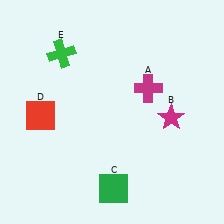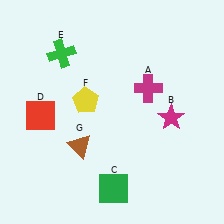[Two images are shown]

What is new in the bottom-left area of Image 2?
A brown triangle (G) was added in the bottom-left area of Image 2.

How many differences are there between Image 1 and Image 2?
There are 2 differences between the two images.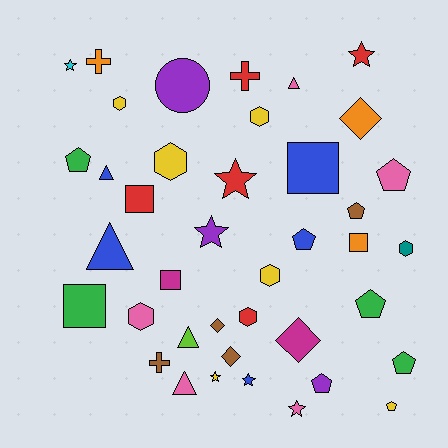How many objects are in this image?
There are 40 objects.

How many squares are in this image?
There are 5 squares.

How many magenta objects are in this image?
There are 2 magenta objects.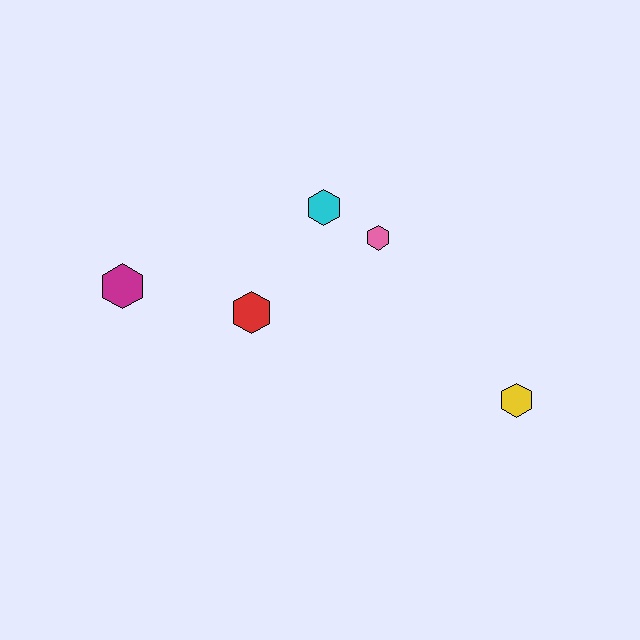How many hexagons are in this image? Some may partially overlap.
There are 5 hexagons.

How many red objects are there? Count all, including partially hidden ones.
There is 1 red object.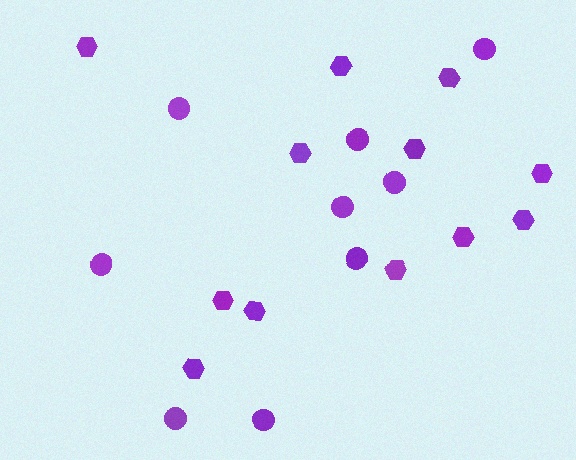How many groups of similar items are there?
There are 2 groups: one group of circles (9) and one group of hexagons (12).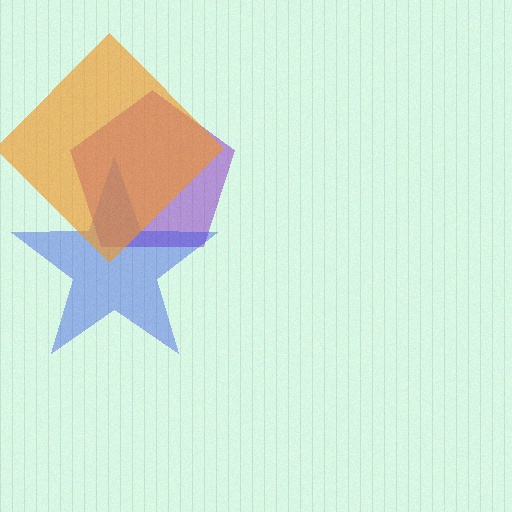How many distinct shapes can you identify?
There are 3 distinct shapes: a purple pentagon, a blue star, an orange diamond.